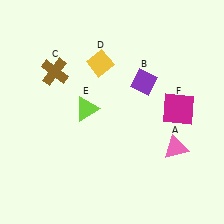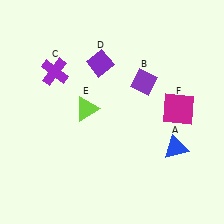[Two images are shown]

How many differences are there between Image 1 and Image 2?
There are 3 differences between the two images.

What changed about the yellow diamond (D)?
In Image 1, D is yellow. In Image 2, it changed to purple.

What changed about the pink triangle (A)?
In Image 1, A is pink. In Image 2, it changed to blue.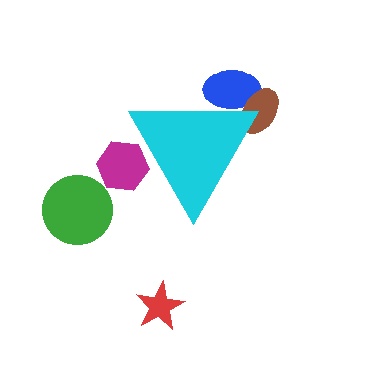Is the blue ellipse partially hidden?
Yes, the blue ellipse is partially hidden behind the cyan triangle.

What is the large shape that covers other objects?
A cyan triangle.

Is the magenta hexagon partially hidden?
Yes, the magenta hexagon is partially hidden behind the cyan triangle.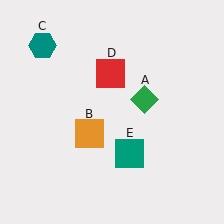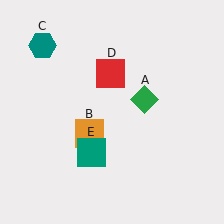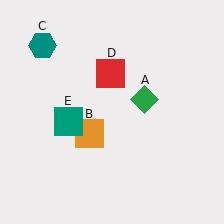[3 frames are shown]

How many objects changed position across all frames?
1 object changed position: teal square (object E).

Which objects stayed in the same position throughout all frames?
Green diamond (object A) and orange square (object B) and teal hexagon (object C) and red square (object D) remained stationary.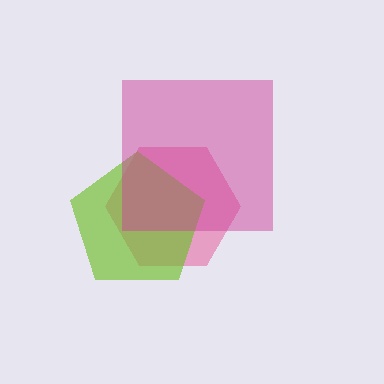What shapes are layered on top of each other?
The layered shapes are: a pink hexagon, a lime pentagon, a magenta square.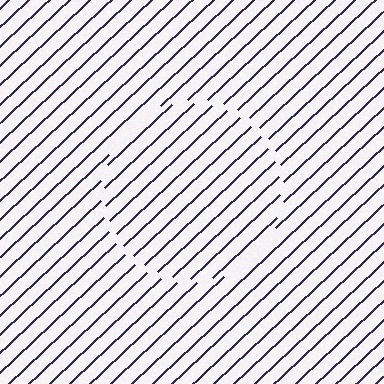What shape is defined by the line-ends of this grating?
An illusory circle. The interior of the shape contains the same grating, shifted by half a period — the contour is defined by the phase discontinuity where line-ends from the inner and outer gratings abut.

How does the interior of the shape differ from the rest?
The interior of the shape contains the same grating, shifted by half a period — the contour is defined by the phase discontinuity where line-ends from the inner and outer gratings abut.